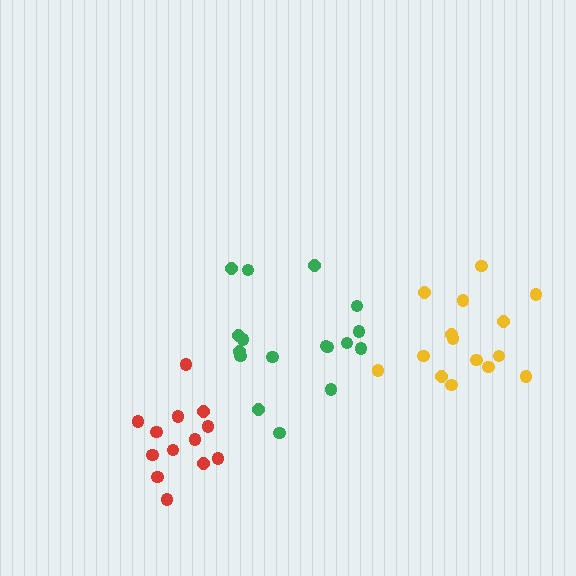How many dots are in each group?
Group 1: 17 dots, Group 2: 15 dots, Group 3: 13 dots (45 total).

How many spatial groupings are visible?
There are 3 spatial groupings.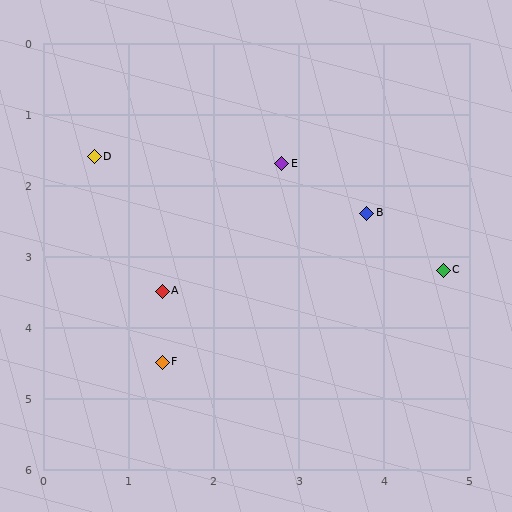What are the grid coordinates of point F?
Point F is at approximately (1.4, 4.5).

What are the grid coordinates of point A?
Point A is at approximately (1.4, 3.5).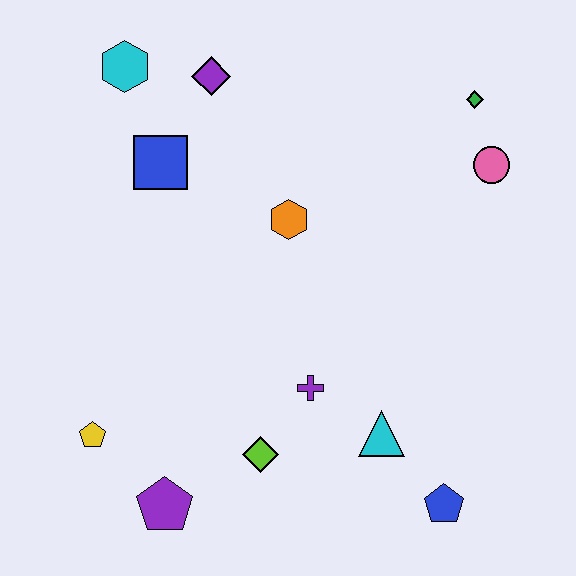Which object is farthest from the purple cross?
The cyan hexagon is farthest from the purple cross.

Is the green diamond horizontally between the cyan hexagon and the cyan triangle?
No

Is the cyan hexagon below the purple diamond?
No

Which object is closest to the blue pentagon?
The cyan triangle is closest to the blue pentagon.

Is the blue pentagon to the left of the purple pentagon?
No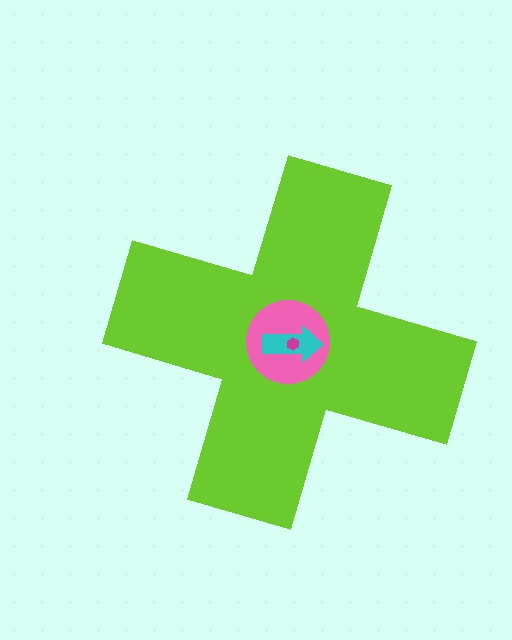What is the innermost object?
The magenta hexagon.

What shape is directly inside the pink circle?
The cyan arrow.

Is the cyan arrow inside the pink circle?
Yes.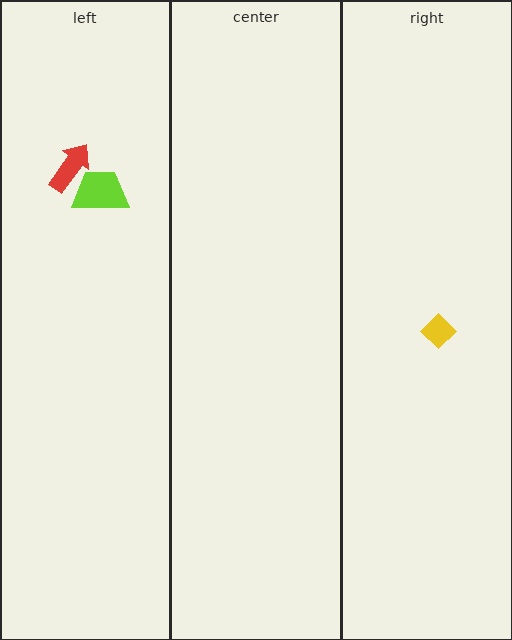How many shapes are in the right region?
1.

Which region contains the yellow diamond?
The right region.